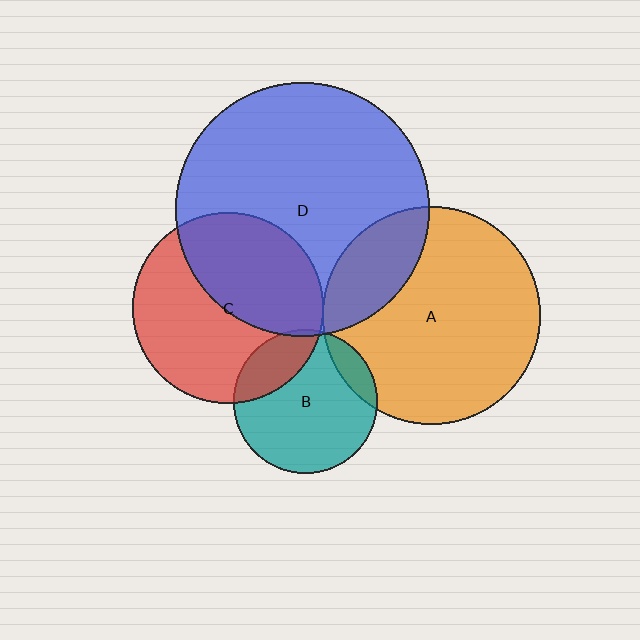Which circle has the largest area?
Circle D (blue).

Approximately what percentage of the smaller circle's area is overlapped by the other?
Approximately 5%.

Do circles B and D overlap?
Yes.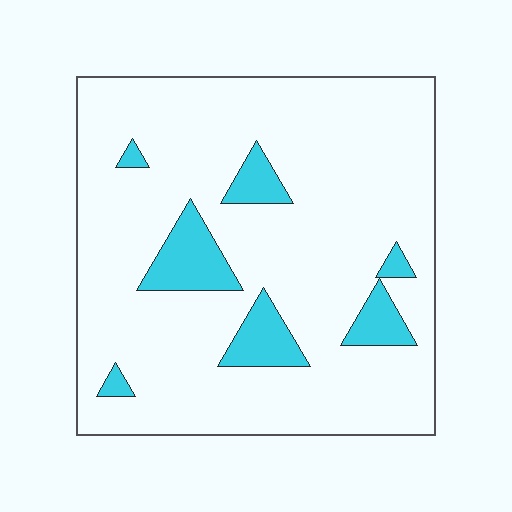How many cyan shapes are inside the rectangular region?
7.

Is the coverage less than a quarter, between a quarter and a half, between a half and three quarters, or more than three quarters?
Less than a quarter.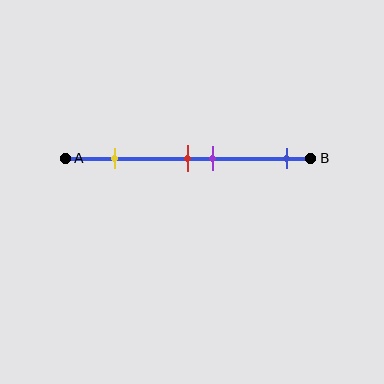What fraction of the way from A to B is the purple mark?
The purple mark is approximately 60% (0.6) of the way from A to B.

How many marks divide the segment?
There are 4 marks dividing the segment.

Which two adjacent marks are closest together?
The red and purple marks are the closest adjacent pair.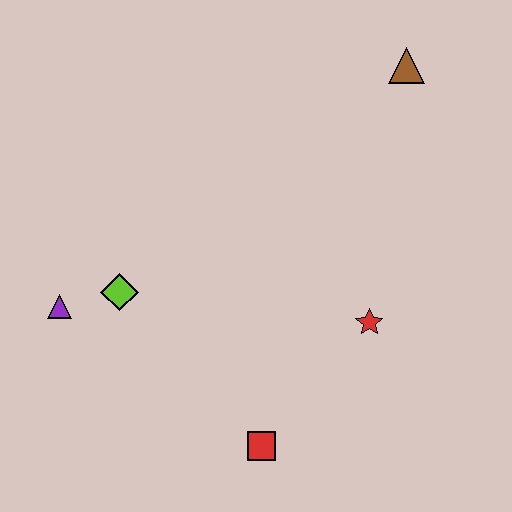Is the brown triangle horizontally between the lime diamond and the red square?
No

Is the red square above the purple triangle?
No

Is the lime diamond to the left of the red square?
Yes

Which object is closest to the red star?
The red square is closest to the red star.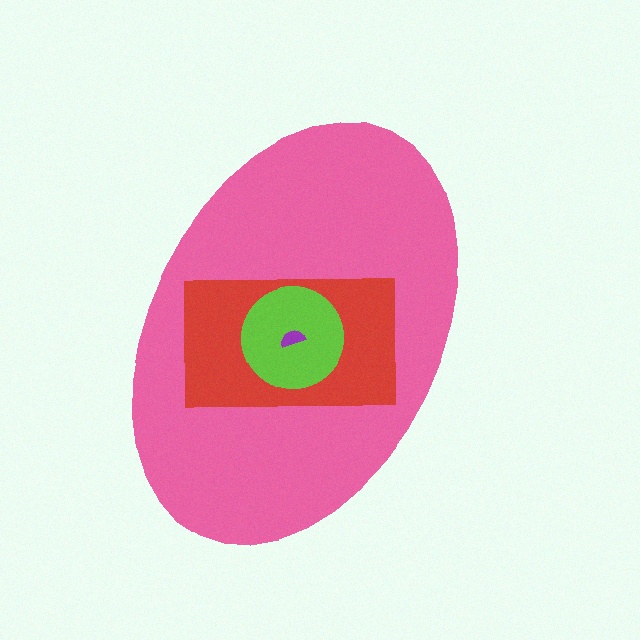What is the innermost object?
The purple semicircle.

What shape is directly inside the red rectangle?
The lime circle.